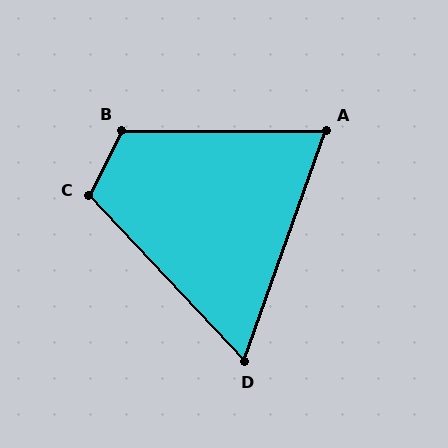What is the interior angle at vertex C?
Approximately 110 degrees (obtuse).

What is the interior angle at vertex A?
Approximately 70 degrees (acute).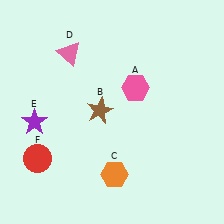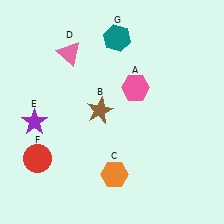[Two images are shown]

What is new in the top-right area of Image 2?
A teal hexagon (G) was added in the top-right area of Image 2.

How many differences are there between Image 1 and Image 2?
There is 1 difference between the two images.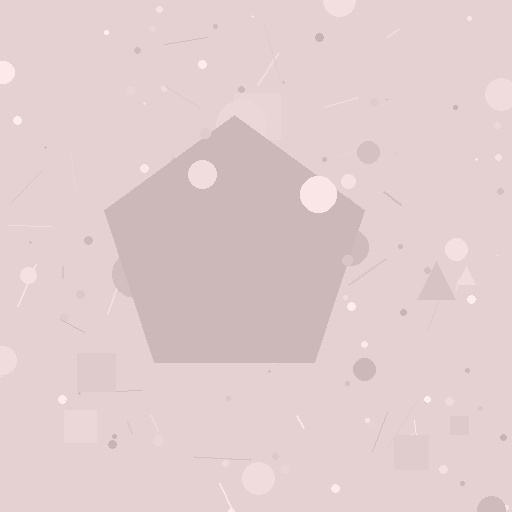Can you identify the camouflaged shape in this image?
The camouflaged shape is a pentagon.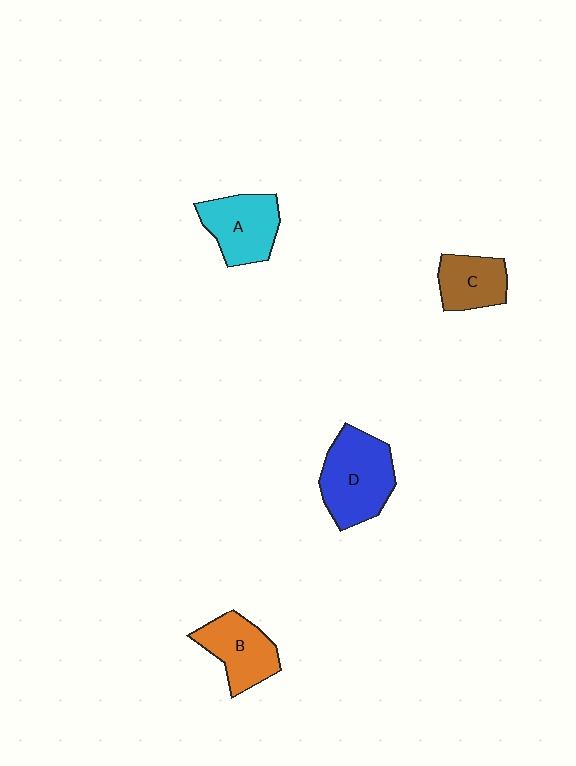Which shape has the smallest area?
Shape C (brown).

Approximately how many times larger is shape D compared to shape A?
Approximately 1.3 times.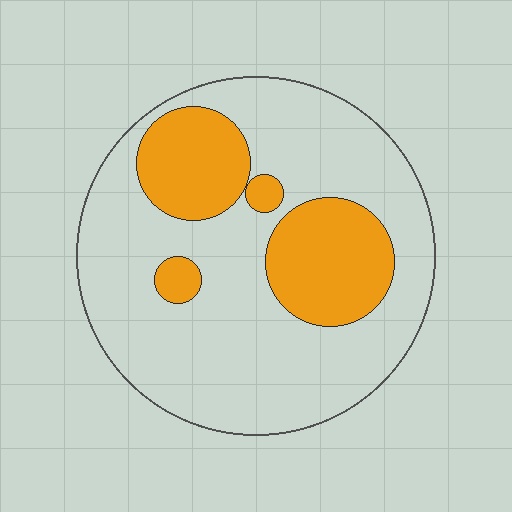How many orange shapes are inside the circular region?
4.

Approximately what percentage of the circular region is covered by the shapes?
Approximately 25%.